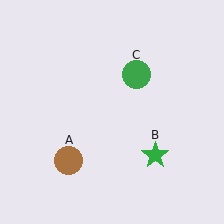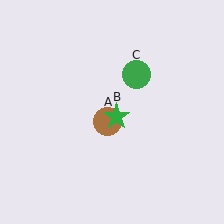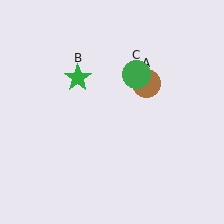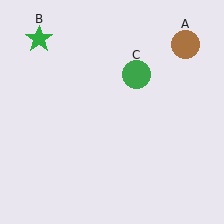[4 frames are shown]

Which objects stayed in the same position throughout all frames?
Green circle (object C) remained stationary.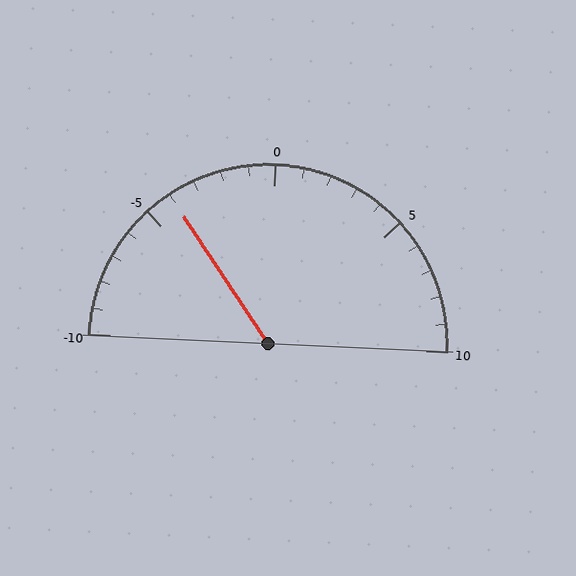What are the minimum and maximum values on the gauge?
The gauge ranges from -10 to 10.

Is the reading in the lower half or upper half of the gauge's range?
The reading is in the lower half of the range (-10 to 10).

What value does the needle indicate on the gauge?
The needle indicates approximately -4.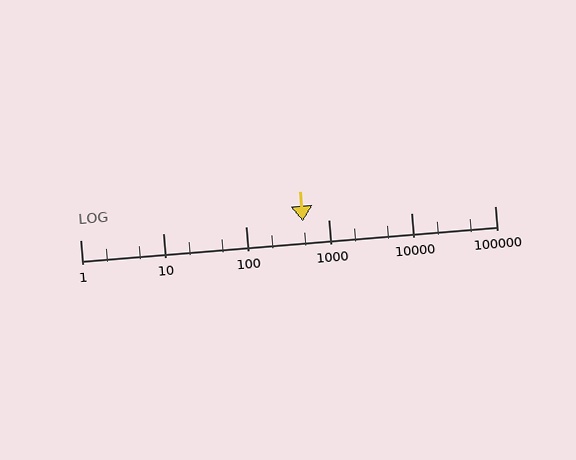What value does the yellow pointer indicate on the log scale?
The pointer indicates approximately 480.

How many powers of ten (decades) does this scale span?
The scale spans 5 decades, from 1 to 100000.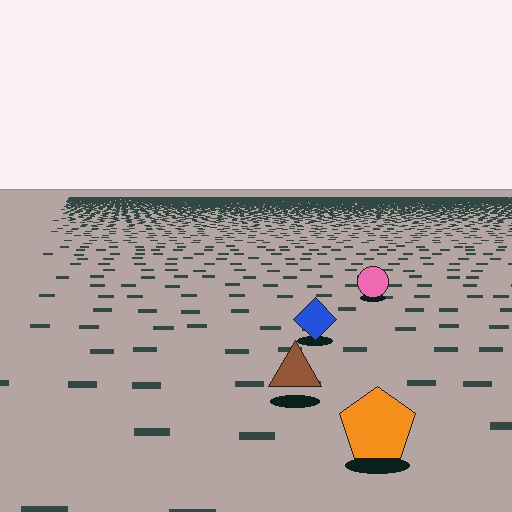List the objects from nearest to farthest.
From nearest to farthest: the orange pentagon, the brown triangle, the blue diamond, the pink circle.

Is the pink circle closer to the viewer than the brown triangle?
No. The brown triangle is closer — you can tell from the texture gradient: the ground texture is coarser near it.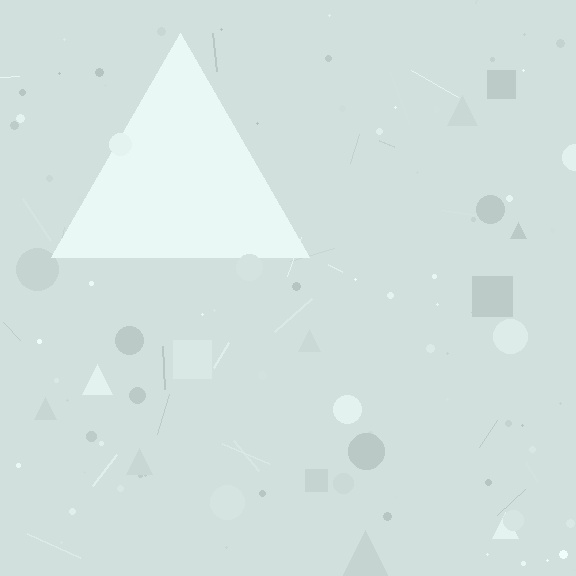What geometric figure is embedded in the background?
A triangle is embedded in the background.